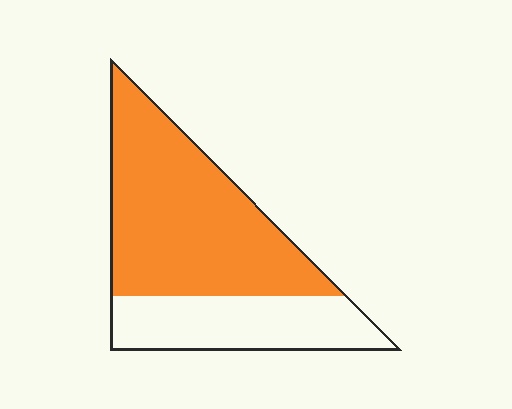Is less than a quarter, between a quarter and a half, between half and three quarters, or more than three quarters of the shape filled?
Between half and three quarters.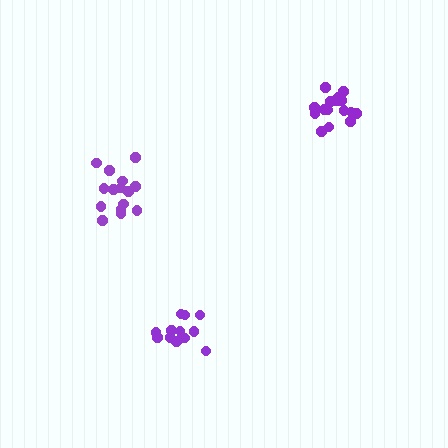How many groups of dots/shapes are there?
There are 3 groups.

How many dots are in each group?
Group 1: 16 dots, Group 2: 14 dots, Group 3: 16 dots (46 total).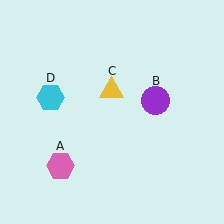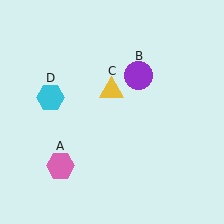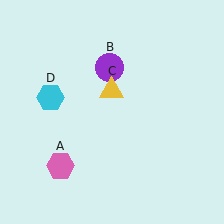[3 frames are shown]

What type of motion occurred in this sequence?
The purple circle (object B) rotated counterclockwise around the center of the scene.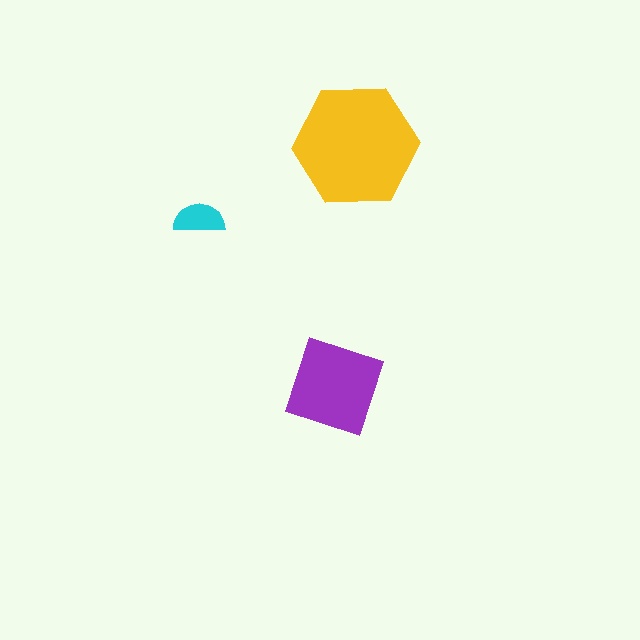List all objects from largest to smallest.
The yellow hexagon, the purple square, the cyan semicircle.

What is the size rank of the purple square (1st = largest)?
2nd.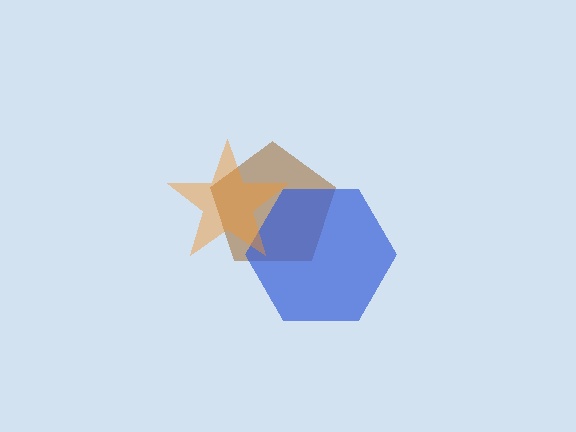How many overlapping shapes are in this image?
There are 3 overlapping shapes in the image.